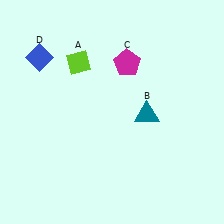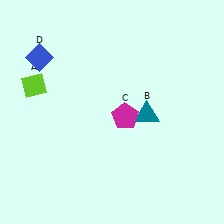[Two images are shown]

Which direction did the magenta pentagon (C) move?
The magenta pentagon (C) moved down.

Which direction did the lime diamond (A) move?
The lime diamond (A) moved left.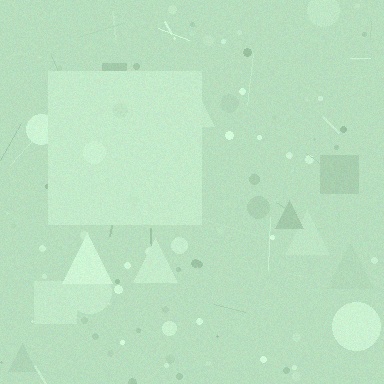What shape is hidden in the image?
A square is hidden in the image.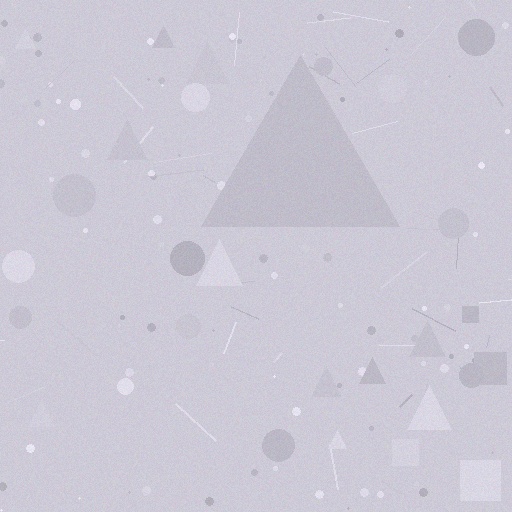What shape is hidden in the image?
A triangle is hidden in the image.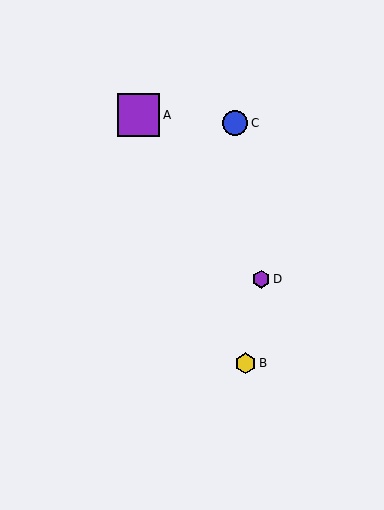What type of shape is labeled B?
Shape B is a yellow hexagon.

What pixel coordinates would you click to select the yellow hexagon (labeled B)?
Click at (246, 363) to select the yellow hexagon B.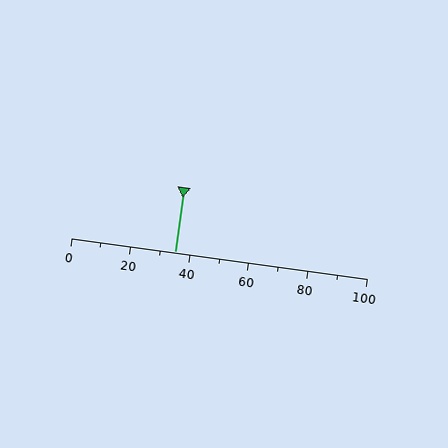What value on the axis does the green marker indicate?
The marker indicates approximately 35.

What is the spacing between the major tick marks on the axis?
The major ticks are spaced 20 apart.